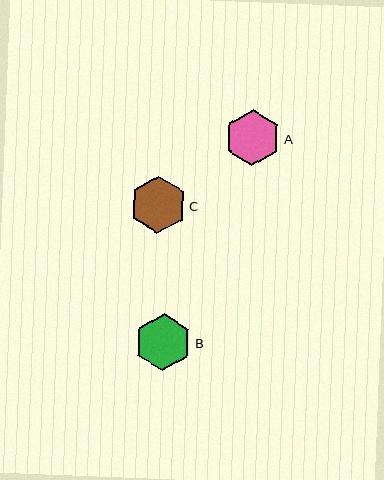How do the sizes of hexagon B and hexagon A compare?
Hexagon B and hexagon A are approximately the same size.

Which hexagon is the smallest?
Hexagon A is the smallest with a size of approximately 56 pixels.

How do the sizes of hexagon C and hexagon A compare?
Hexagon C and hexagon A are approximately the same size.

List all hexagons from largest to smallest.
From largest to smallest: B, C, A.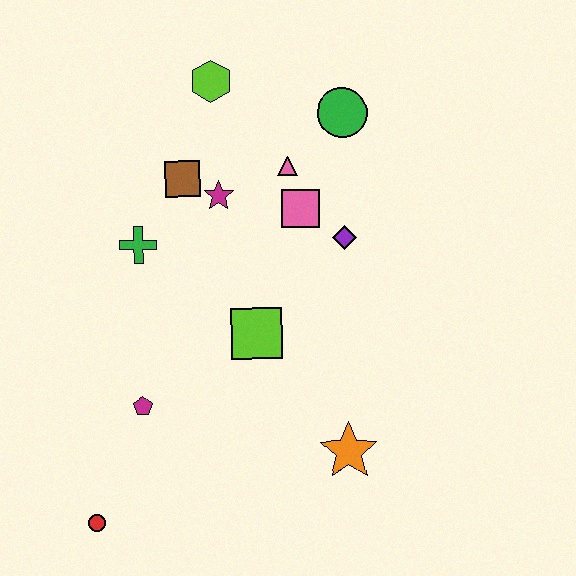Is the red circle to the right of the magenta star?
No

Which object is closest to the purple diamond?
The pink square is closest to the purple diamond.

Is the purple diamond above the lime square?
Yes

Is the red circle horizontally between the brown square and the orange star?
No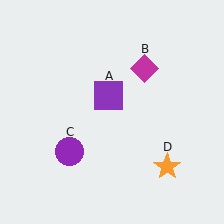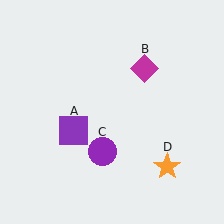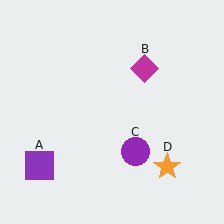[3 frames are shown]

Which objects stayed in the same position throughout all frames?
Magenta diamond (object B) and orange star (object D) remained stationary.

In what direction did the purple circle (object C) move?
The purple circle (object C) moved right.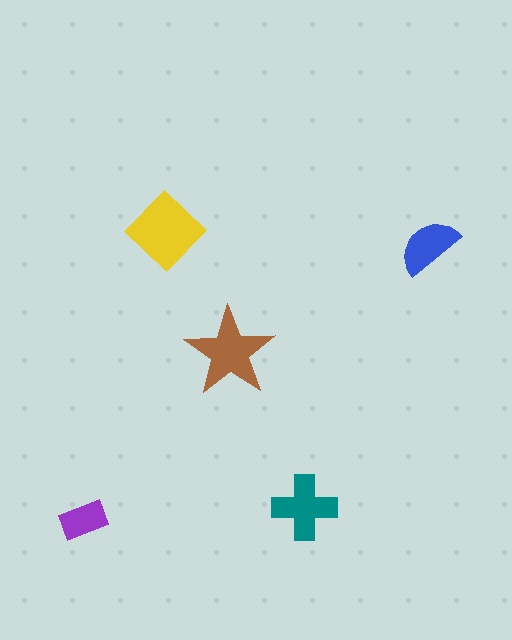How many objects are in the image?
There are 5 objects in the image.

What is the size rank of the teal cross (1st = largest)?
3rd.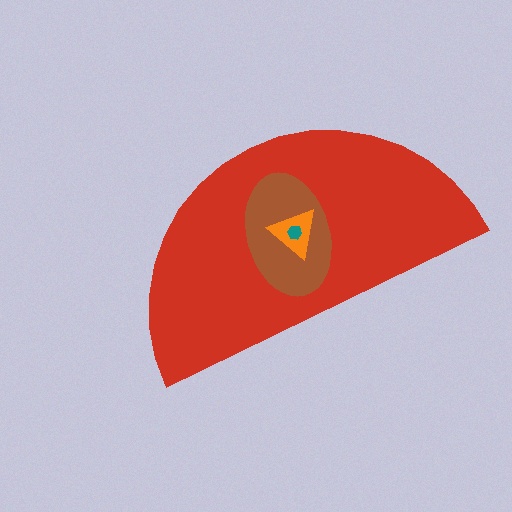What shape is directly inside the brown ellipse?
The orange triangle.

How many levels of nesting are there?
4.